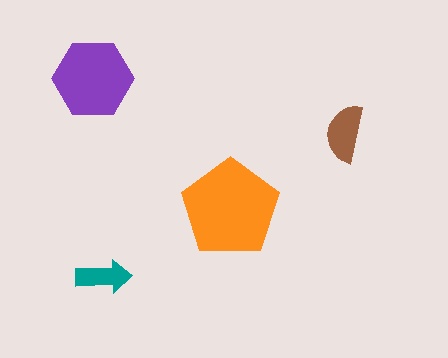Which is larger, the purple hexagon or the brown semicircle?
The purple hexagon.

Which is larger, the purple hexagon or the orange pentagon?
The orange pentagon.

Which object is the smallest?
The teal arrow.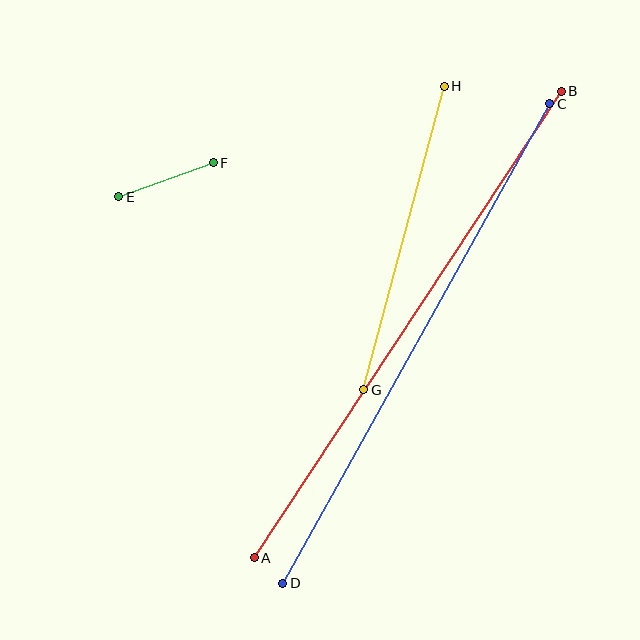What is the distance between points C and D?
The distance is approximately 549 pixels.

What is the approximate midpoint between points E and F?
The midpoint is at approximately (166, 180) pixels.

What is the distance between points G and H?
The distance is approximately 314 pixels.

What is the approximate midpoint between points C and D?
The midpoint is at approximately (416, 344) pixels.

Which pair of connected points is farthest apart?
Points A and B are farthest apart.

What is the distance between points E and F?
The distance is approximately 100 pixels.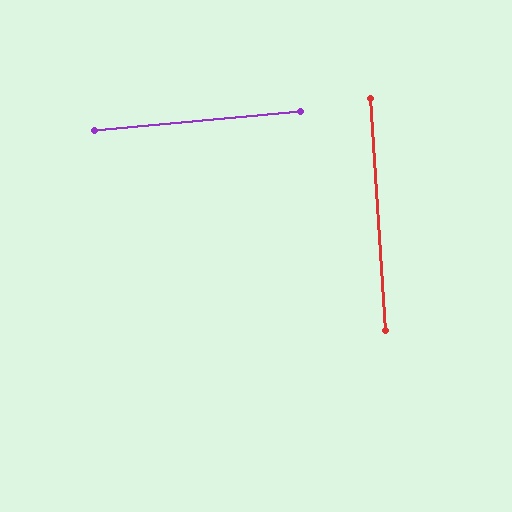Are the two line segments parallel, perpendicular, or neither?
Perpendicular — they meet at approximately 89°.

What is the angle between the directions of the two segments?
Approximately 89 degrees.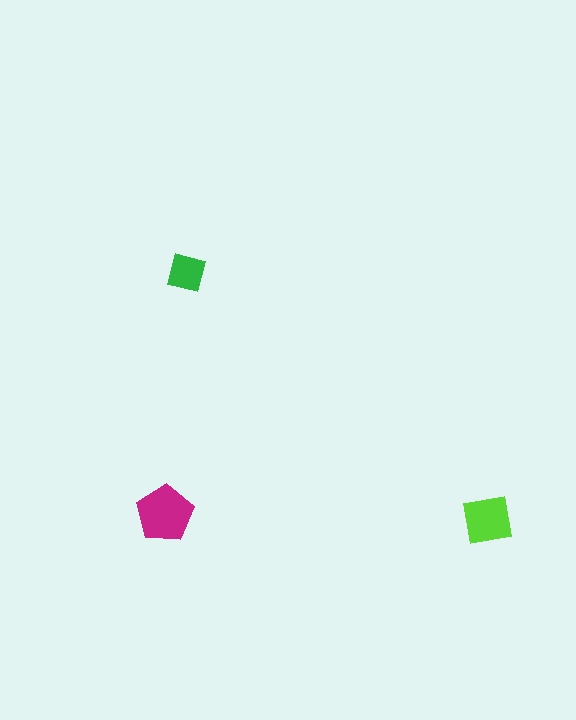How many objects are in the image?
There are 3 objects in the image.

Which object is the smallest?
The green square.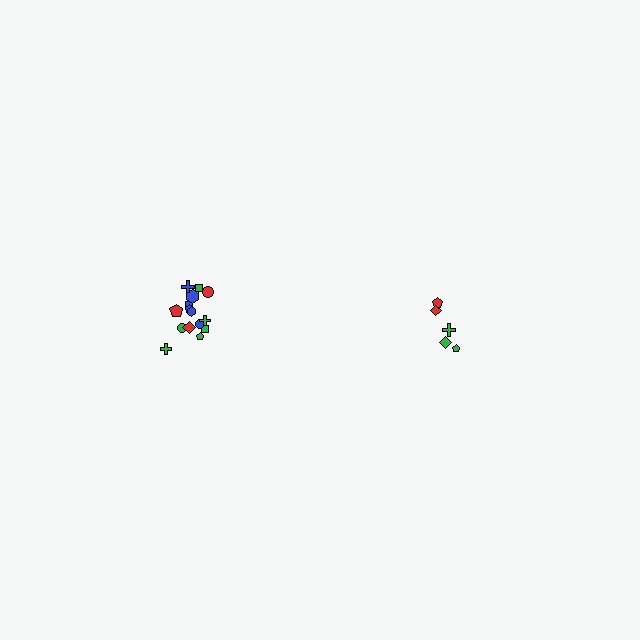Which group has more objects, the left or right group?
The left group.